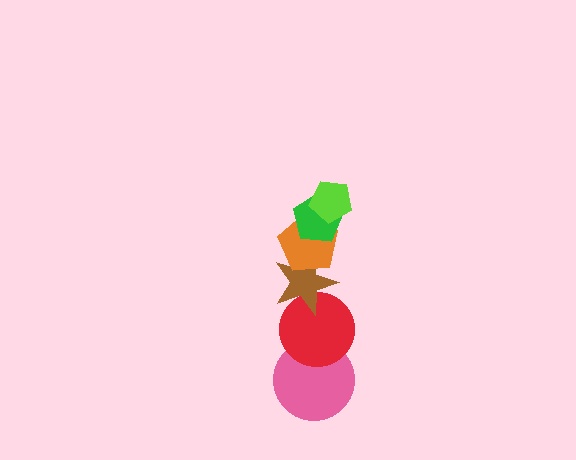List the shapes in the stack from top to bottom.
From top to bottom: the lime pentagon, the green pentagon, the orange pentagon, the brown star, the red circle, the pink circle.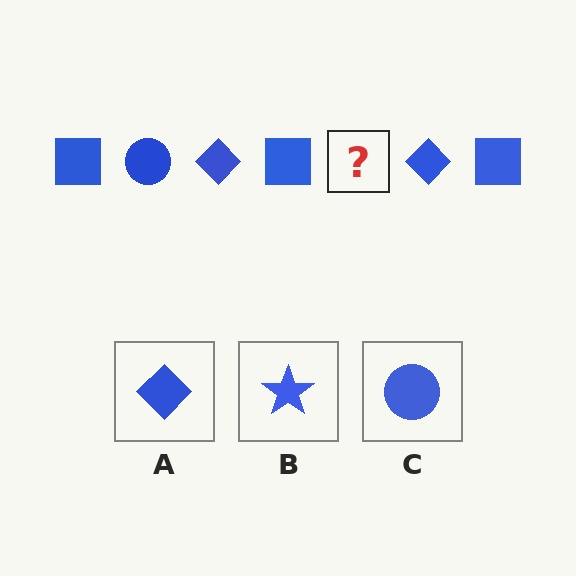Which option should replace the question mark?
Option C.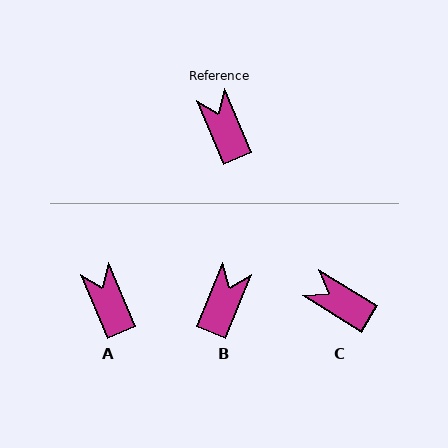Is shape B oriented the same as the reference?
No, it is off by about 45 degrees.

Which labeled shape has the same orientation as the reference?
A.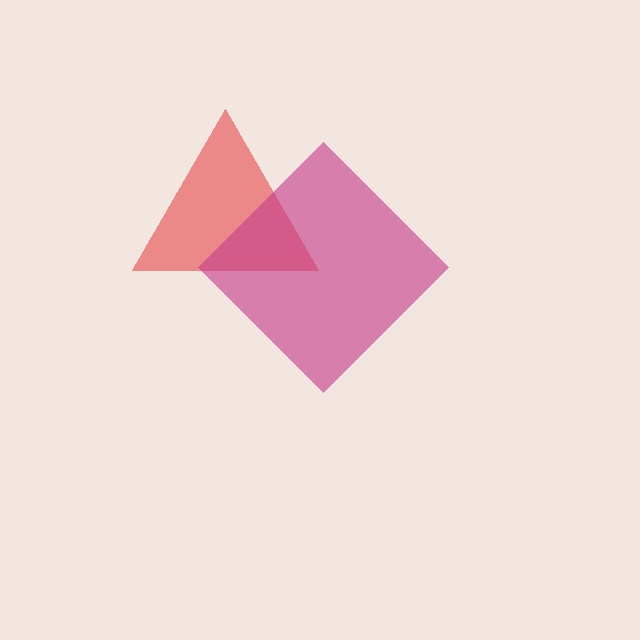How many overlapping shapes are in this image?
There are 2 overlapping shapes in the image.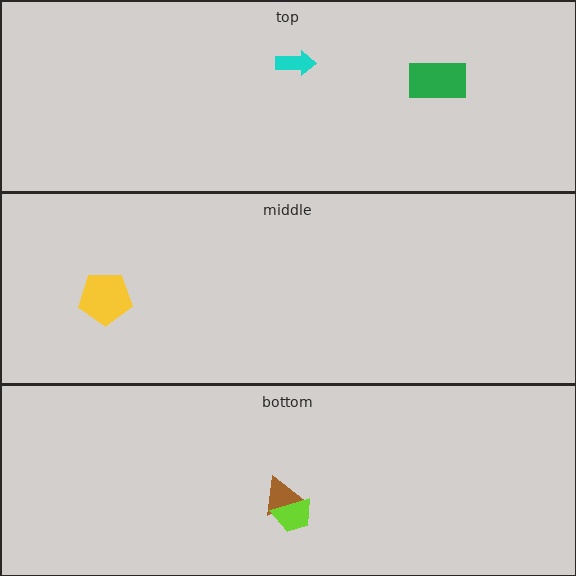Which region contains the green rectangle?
The top region.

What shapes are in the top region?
The cyan arrow, the green rectangle.